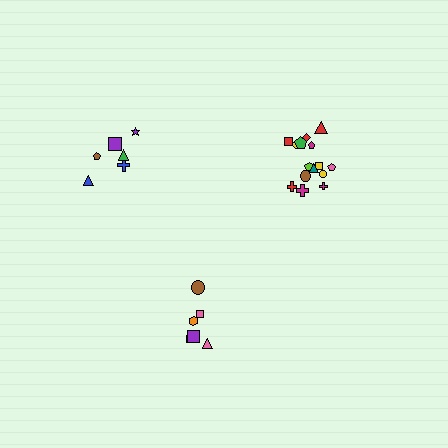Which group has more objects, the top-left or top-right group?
The top-right group.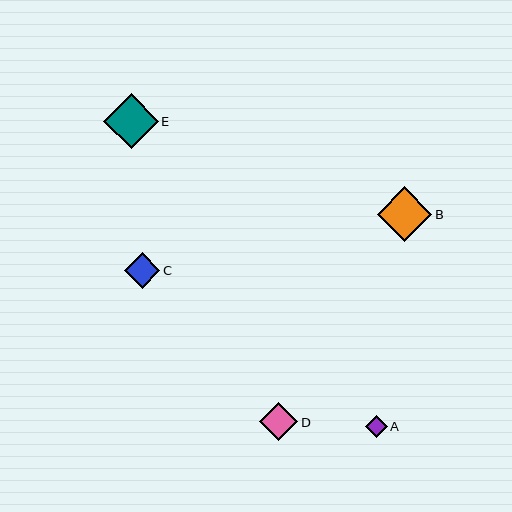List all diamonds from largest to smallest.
From largest to smallest: E, B, D, C, A.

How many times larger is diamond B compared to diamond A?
Diamond B is approximately 2.5 times the size of diamond A.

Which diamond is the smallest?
Diamond A is the smallest with a size of approximately 22 pixels.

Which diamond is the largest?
Diamond E is the largest with a size of approximately 54 pixels.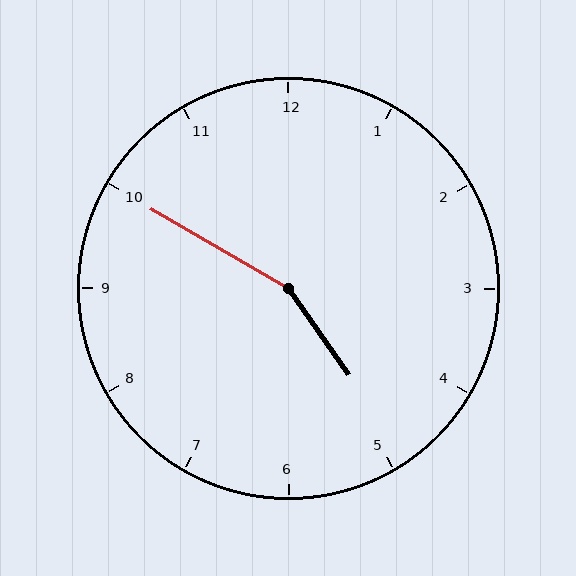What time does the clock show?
4:50.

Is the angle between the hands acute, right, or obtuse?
It is obtuse.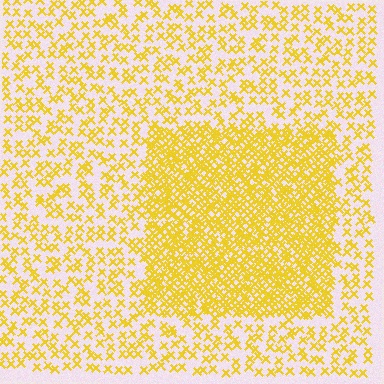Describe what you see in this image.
The image contains small yellow elements arranged at two different densities. A rectangle-shaped region is visible where the elements are more densely packed than the surrounding area.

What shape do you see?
I see a rectangle.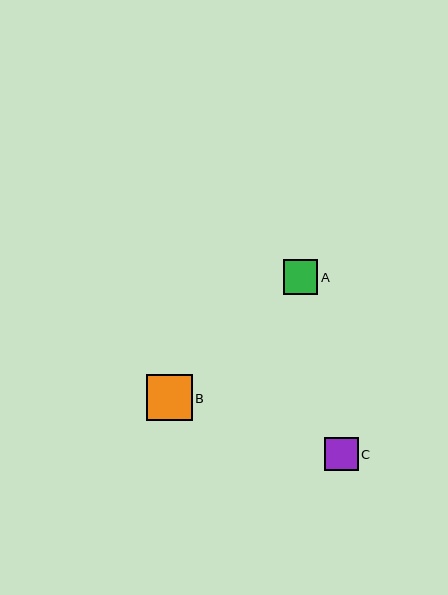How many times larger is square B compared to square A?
Square B is approximately 1.3 times the size of square A.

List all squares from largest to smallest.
From largest to smallest: B, A, C.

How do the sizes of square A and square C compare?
Square A and square C are approximately the same size.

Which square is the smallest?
Square C is the smallest with a size of approximately 33 pixels.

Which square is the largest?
Square B is the largest with a size of approximately 46 pixels.